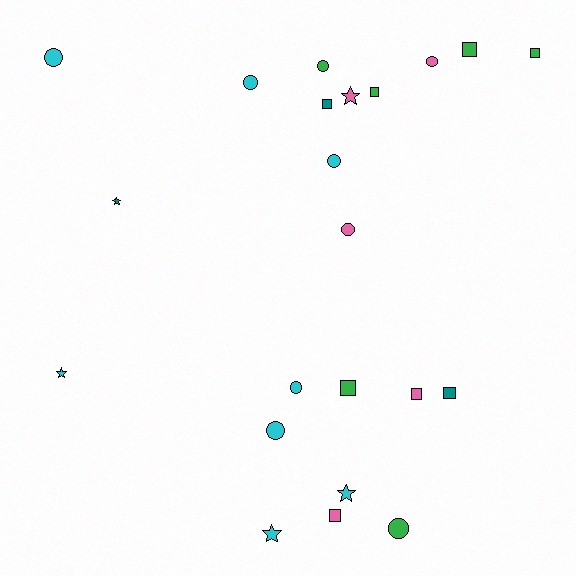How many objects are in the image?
There are 22 objects.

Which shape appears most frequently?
Circle, with 9 objects.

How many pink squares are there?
There are 2 pink squares.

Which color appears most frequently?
Cyan, with 8 objects.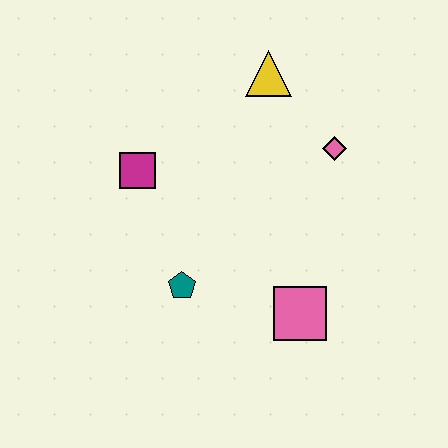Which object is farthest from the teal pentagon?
The yellow triangle is farthest from the teal pentagon.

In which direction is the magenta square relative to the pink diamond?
The magenta square is to the left of the pink diamond.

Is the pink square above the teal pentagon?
No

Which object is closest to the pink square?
The teal pentagon is closest to the pink square.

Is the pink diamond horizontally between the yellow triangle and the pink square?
No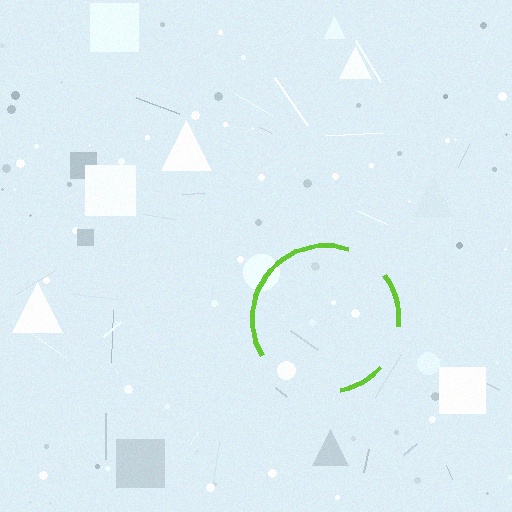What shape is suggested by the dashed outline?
The dashed outline suggests a circle.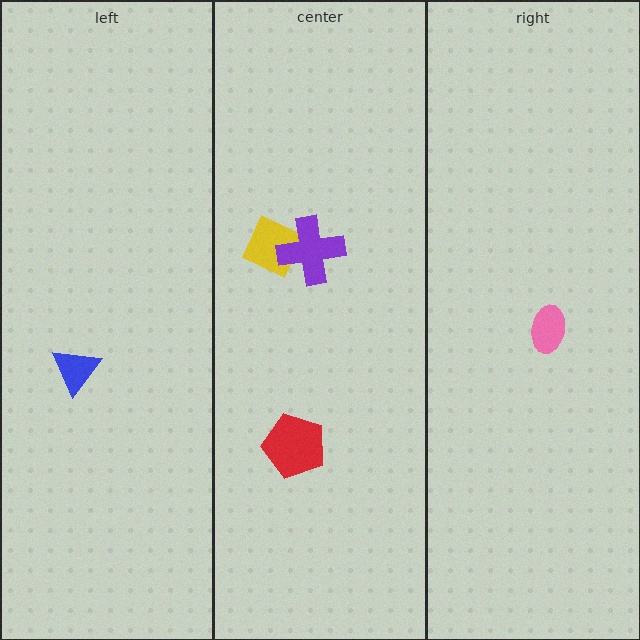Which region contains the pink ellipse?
The right region.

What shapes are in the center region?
The yellow diamond, the red pentagon, the purple cross.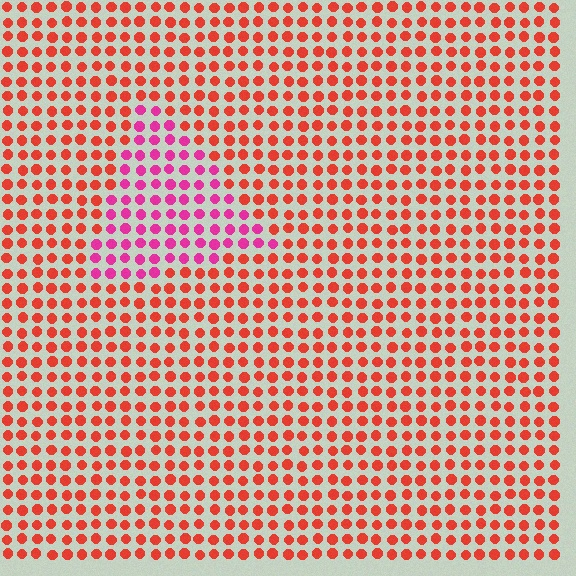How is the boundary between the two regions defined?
The boundary is defined purely by a slight shift in hue (about 42 degrees). Spacing, size, and orientation are identical on both sides.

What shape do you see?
I see a triangle.